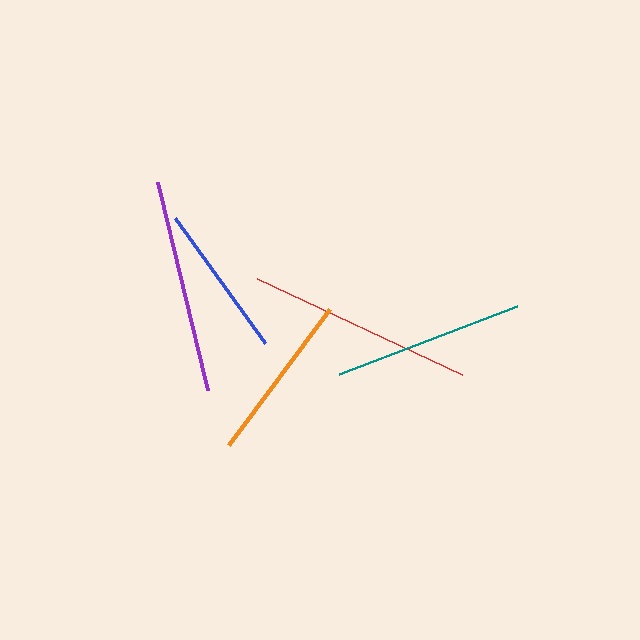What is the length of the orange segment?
The orange segment is approximately 169 pixels long.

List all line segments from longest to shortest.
From longest to shortest: red, purple, teal, orange, blue.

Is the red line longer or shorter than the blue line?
The red line is longer than the blue line.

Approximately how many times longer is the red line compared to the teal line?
The red line is approximately 1.2 times the length of the teal line.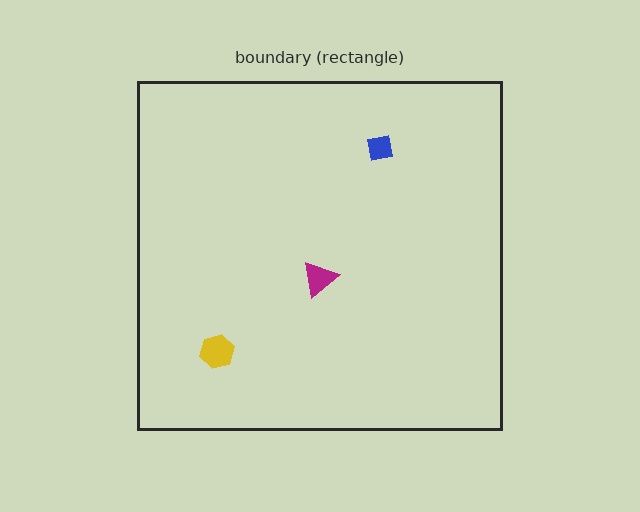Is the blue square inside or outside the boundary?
Inside.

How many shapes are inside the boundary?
3 inside, 0 outside.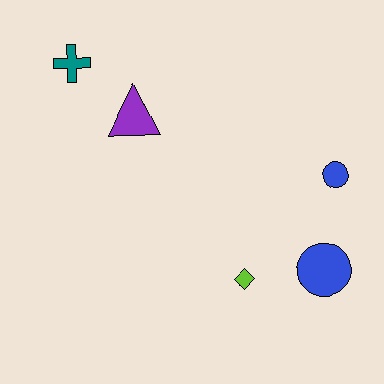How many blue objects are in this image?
There are 2 blue objects.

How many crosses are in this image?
There is 1 cross.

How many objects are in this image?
There are 5 objects.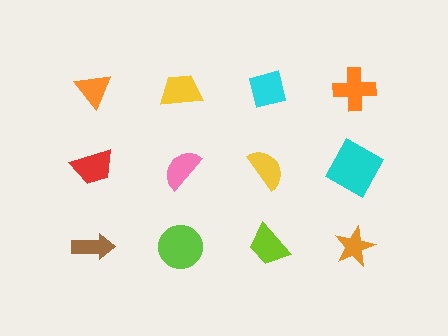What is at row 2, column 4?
A cyan square.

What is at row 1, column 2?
A yellow trapezoid.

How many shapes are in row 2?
4 shapes.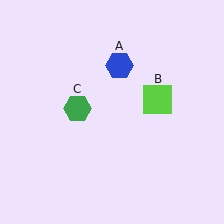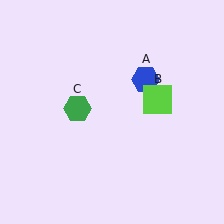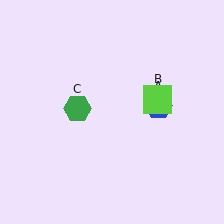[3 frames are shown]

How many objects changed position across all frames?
1 object changed position: blue hexagon (object A).